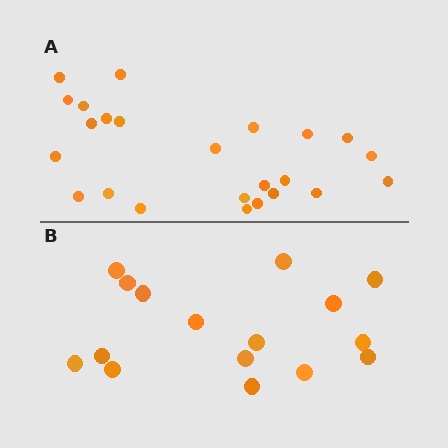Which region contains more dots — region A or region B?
Region A (the top region) has more dots.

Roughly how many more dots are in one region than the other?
Region A has roughly 8 or so more dots than region B.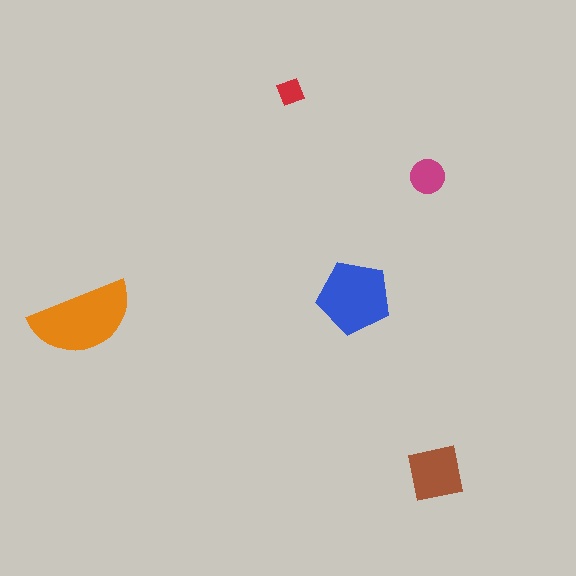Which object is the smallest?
The red diamond.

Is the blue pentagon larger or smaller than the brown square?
Larger.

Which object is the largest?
The orange semicircle.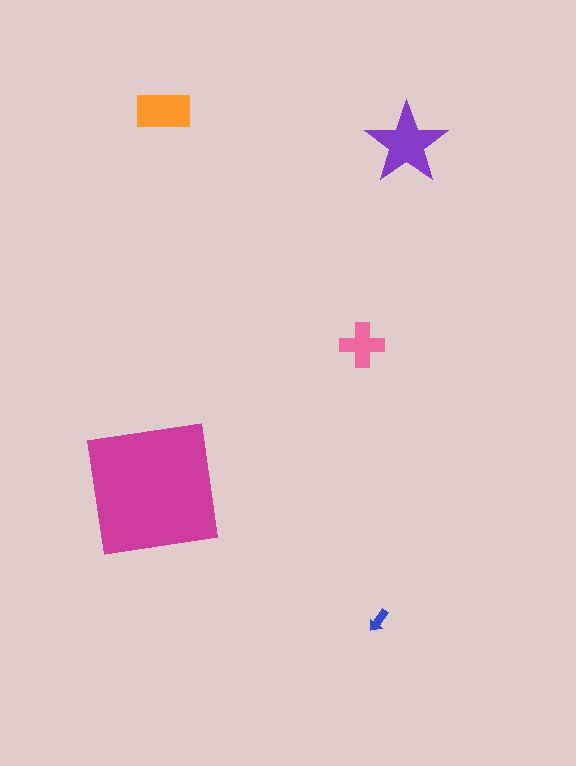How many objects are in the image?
There are 5 objects in the image.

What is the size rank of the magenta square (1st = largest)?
1st.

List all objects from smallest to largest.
The blue arrow, the pink cross, the orange rectangle, the purple star, the magenta square.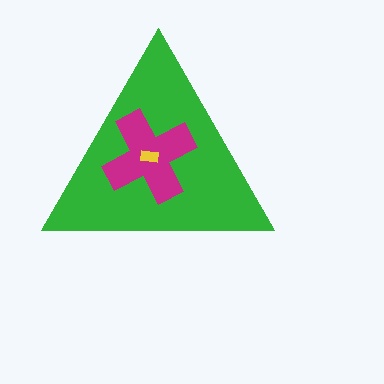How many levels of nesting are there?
3.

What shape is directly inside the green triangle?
The magenta cross.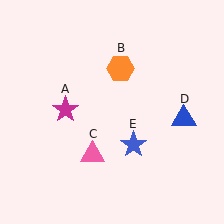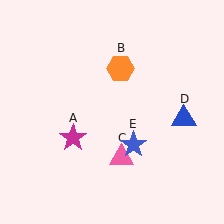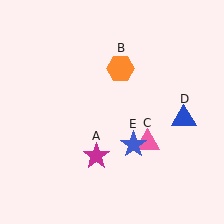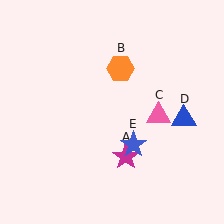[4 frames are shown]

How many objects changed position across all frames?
2 objects changed position: magenta star (object A), pink triangle (object C).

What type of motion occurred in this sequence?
The magenta star (object A), pink triangle (object C) rotated counterclockwise around the center of the scene.